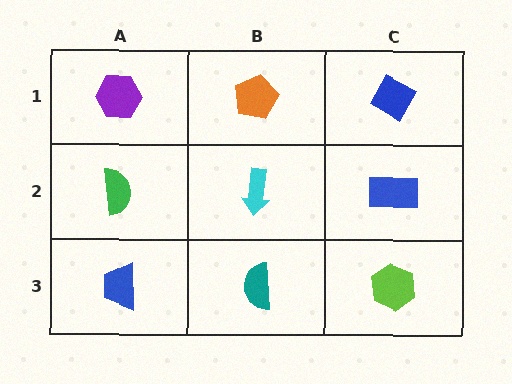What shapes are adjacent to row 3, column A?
A green semicircle (row 2, column A), a teal semicircle (row 3, column B).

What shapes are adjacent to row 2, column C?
A blue diamond (row 1, column C), a lime hexagon (row 3, column C), a cyan arrow (row 2, column B).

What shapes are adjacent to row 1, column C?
A blue rectangle (row 2, column C), an orange pentagon (row 1, column B).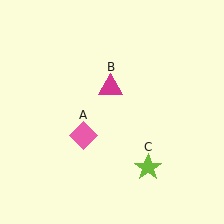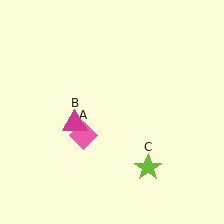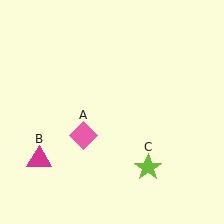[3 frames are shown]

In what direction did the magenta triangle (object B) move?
The magenta triangle (object B) moved down and to the left.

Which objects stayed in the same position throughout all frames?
Pink diamond (object A) and lime star (object C) remained stationary.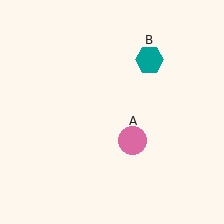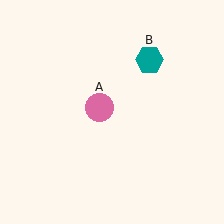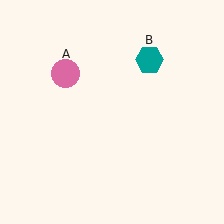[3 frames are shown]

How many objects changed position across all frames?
1 object changed position: pink circle (object A).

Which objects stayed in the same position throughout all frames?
Teal hexagon (object B) remained stationary.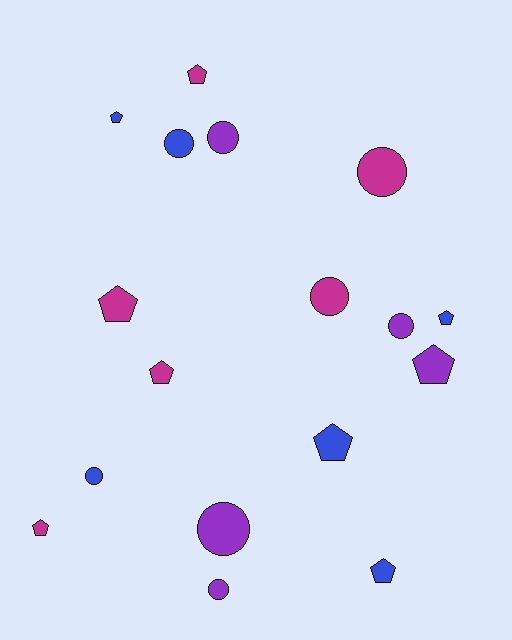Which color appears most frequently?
Blue, with 6 objects.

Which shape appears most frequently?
Pentagon, with 9 objects.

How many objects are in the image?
There are 17 objects.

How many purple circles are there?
There are 4 purple circles.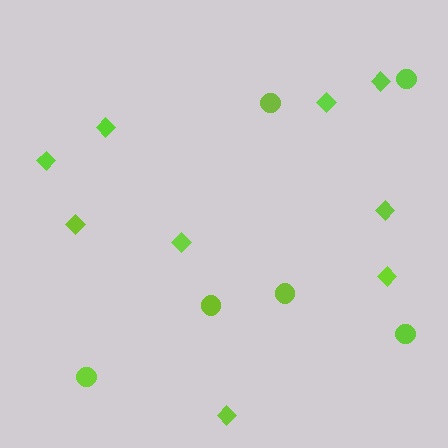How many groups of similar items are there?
There are 2 groups: one group of diamonds (9) and one group of circles (6).